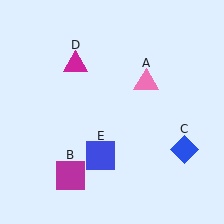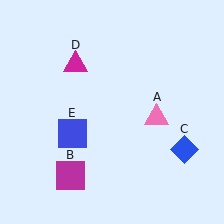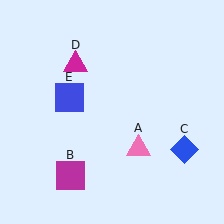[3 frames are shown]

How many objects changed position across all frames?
2 objects changed position: pink triangle (object A), blue square (object E).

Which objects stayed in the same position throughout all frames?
Magenta square (object B) and blue diamond (object C) and magenta triangle (object D) remained stationary.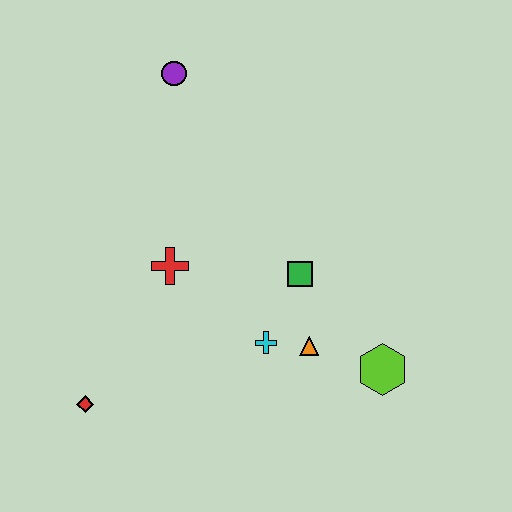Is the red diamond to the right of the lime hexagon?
No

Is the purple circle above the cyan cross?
Yes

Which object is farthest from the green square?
The red diamond is farthest from the green square.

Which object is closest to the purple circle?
The red cross is closest to the purple circle.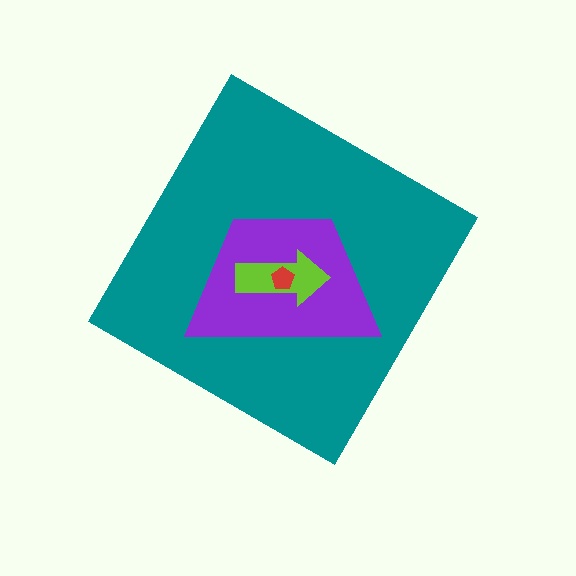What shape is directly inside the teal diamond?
The purple trapezoid.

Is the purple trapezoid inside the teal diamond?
Yes.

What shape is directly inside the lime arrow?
The red pentagon.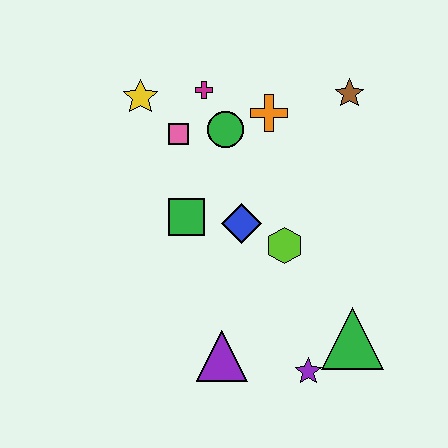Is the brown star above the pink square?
Yes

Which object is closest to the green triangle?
The purple star is closest to the green triangle.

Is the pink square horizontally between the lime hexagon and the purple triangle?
No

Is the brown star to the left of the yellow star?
No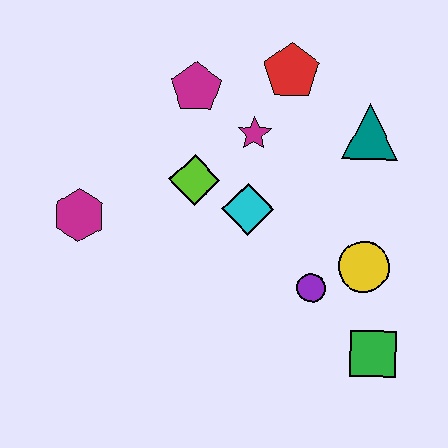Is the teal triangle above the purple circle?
Yes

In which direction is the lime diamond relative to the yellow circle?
The lime diamond is to the left of the yellow circle.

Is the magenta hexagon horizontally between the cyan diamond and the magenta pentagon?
No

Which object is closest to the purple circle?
The yellow circle is closest to the purple circle.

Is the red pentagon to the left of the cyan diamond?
No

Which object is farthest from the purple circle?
The magenta hexagon is farthest from the purple circle.